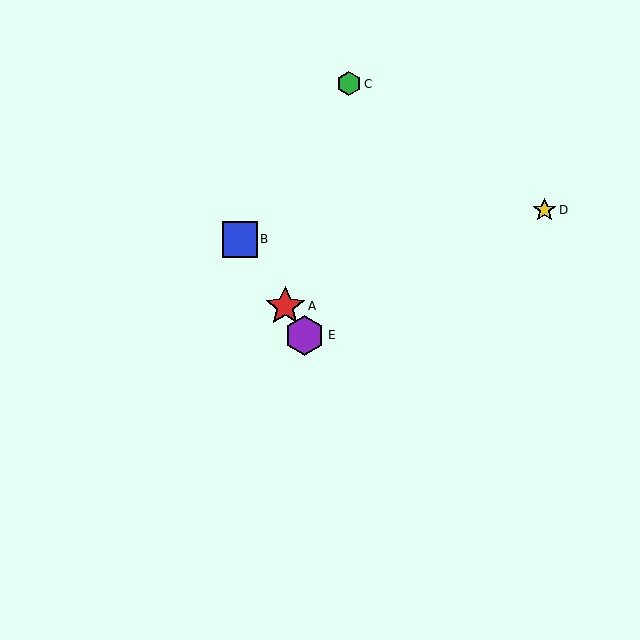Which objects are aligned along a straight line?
Objects A, B, E are aligned along a straight line.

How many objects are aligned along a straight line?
3 objects (A, B, E) are aligned along a straight line.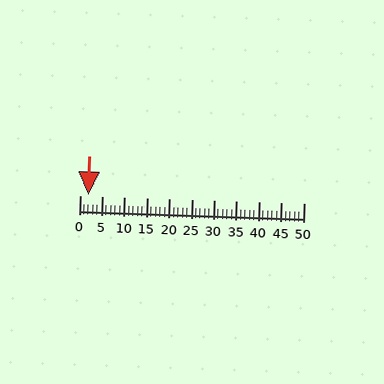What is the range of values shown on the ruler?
The ruler shows values from 0 to 50.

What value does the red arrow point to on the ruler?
The red arrow points to approximately 2.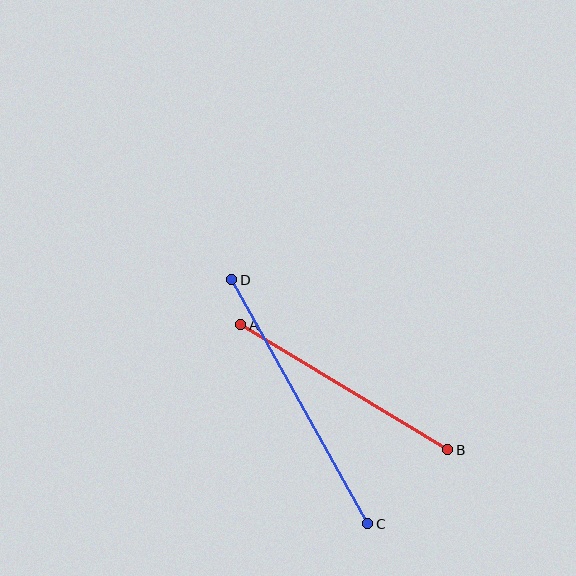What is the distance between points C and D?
The distance is approximately 279 pixels.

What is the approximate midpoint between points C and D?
The midpoint is at approximately (300, 402) pixels.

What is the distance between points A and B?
The distance is approximately 242 pixels.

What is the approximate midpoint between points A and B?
The midpoint is at approximately (344, 387) pixels.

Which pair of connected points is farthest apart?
Points C and D are farthest apart.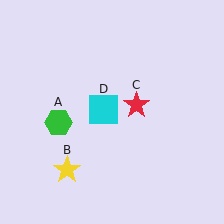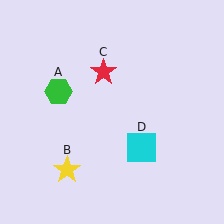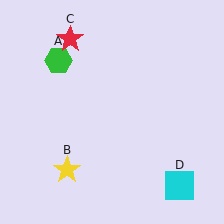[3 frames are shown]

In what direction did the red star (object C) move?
The red star (object C) moved up and to the left.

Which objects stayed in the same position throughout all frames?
Yellow star (object B) remained stationary.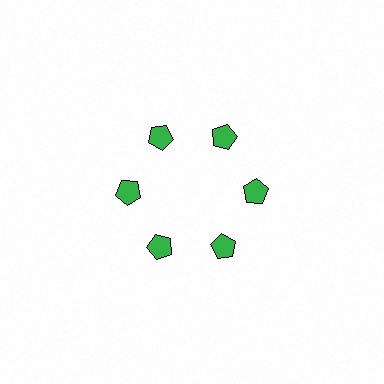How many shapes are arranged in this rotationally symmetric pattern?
There are 6 shapes, arranged in 6 groups of 1.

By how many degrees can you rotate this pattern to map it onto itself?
The pattern maps onto itself every 60 degrees of rotation.